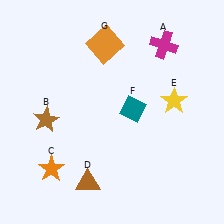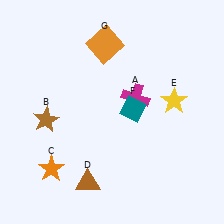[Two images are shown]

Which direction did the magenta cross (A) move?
The magenta cross (A) moved down.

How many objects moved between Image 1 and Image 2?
1 object moved between the two images.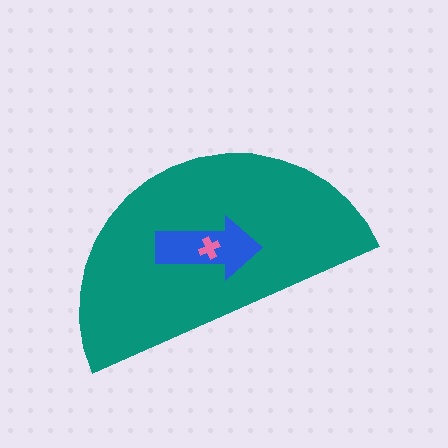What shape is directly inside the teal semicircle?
The blue arrow.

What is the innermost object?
The pink cross.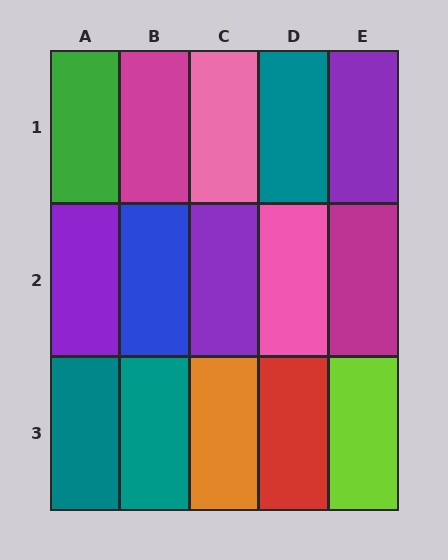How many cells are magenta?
2 cells are magenta.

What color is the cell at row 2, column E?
Magenta.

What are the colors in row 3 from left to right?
Teal, teal, orange, red, lime.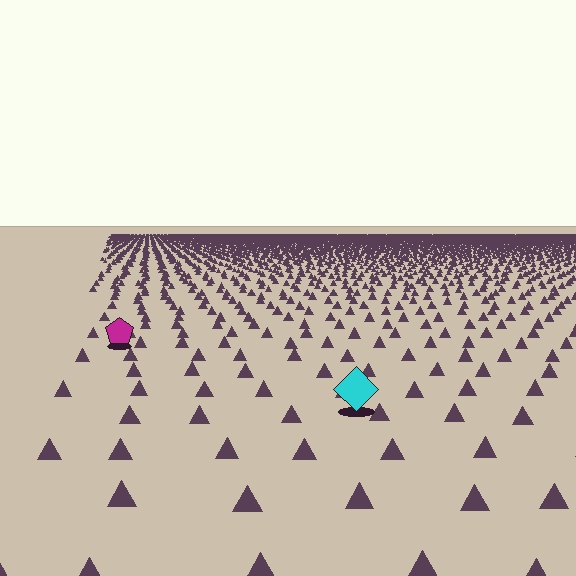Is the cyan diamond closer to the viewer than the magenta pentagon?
Yes. The cyan diamond is closer — you can tell from the texture gradient: the ground texture is coarser near it.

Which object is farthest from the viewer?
The magenta pentagon is farthest from the viewer. It appears smaller and the ground texture around it is denser.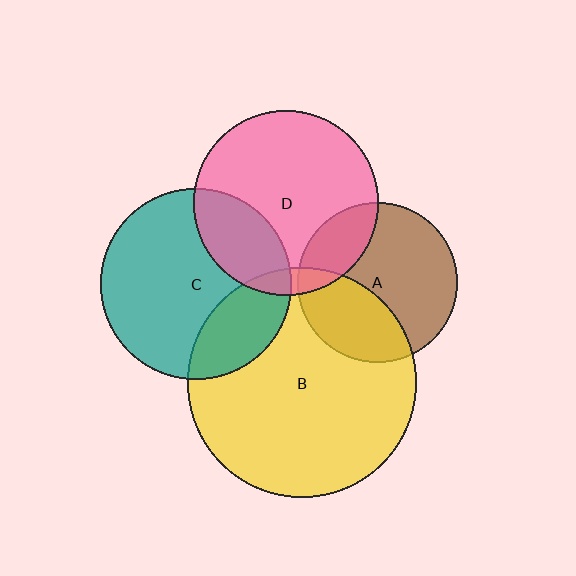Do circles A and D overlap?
Yes.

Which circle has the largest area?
Circle B (yellow).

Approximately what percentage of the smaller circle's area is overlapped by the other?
Approximately 20%.